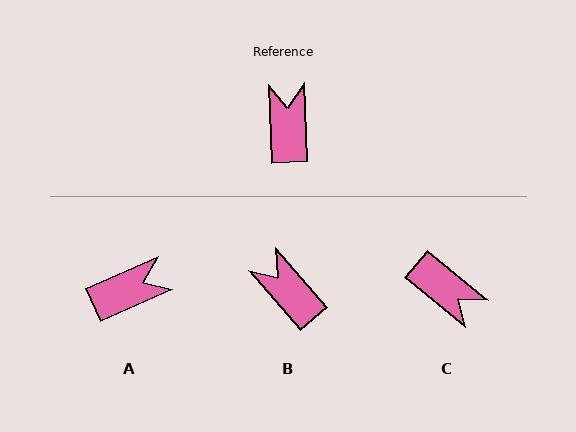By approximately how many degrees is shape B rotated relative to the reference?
Approximately 39 degrees counter-clockwise.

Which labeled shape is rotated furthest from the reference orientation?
C, about 132 degrees away.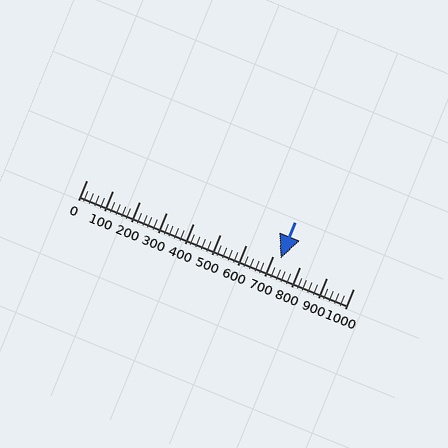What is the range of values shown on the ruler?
The ruler shows values from 0 to 1000.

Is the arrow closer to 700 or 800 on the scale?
The arrow is closer to 700.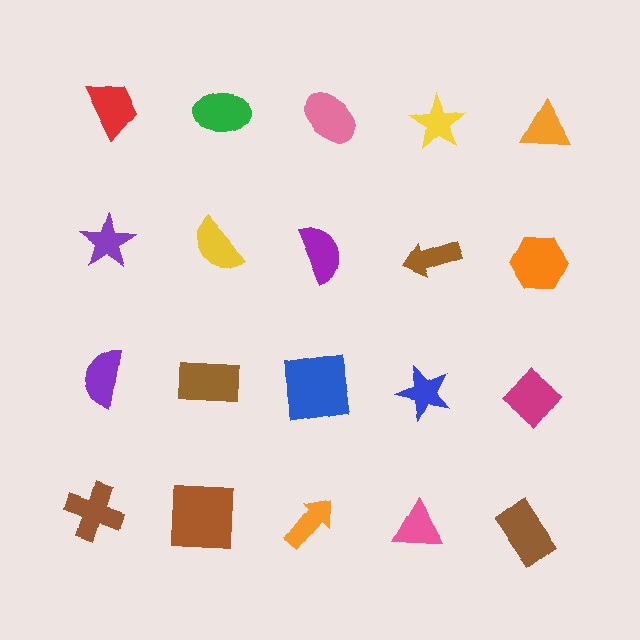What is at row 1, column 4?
A yellow star.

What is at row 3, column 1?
A purple semicircle.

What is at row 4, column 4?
A pink triangle.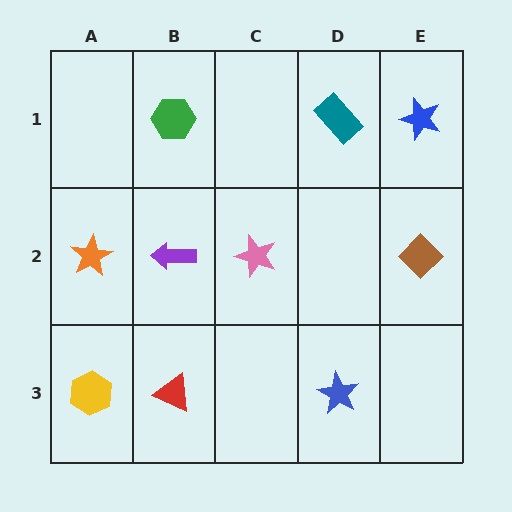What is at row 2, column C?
A pink star.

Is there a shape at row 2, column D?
No, that cell is empty.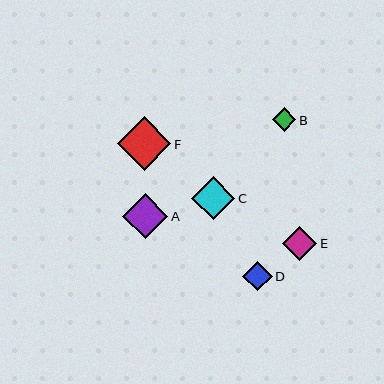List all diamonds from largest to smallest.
From largest to smallest: F, A, C, E, D, B.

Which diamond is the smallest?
Diamond B is the smallest with a size of approximately 24 pixels.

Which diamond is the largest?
Diamond F is the largest with a size of approximately 54 pixels.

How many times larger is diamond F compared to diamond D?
Diamond F is approximately 1.8 times the size of diamond D.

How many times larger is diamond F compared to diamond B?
Diamond F is approximately 2.3 times the size of diamond B.